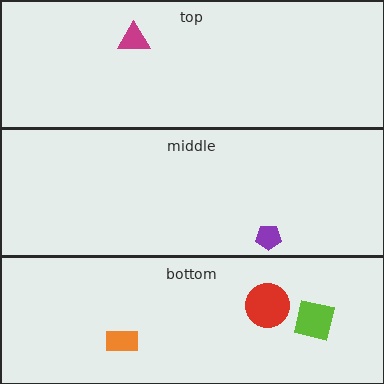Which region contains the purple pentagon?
The middle region.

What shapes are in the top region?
The magenta triangle.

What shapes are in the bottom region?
The lime square, the orange rectangle, the red circle.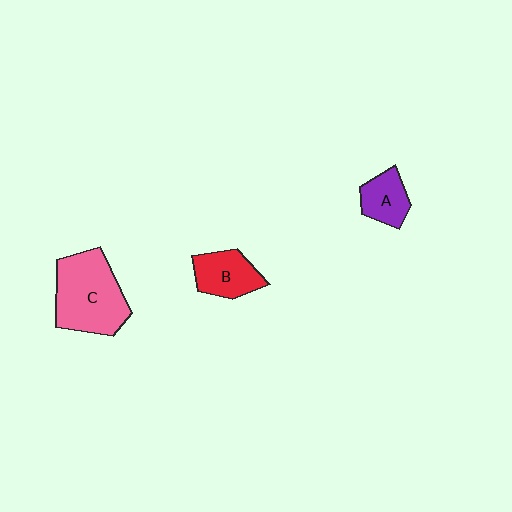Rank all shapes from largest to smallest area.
From largest to smallest: C (pink), B (red), A (purple).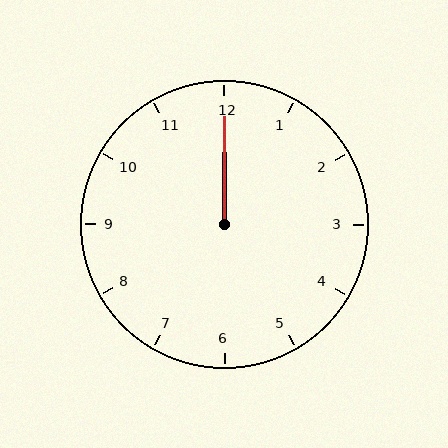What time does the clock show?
12:00.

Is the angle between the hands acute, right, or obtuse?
It is acute.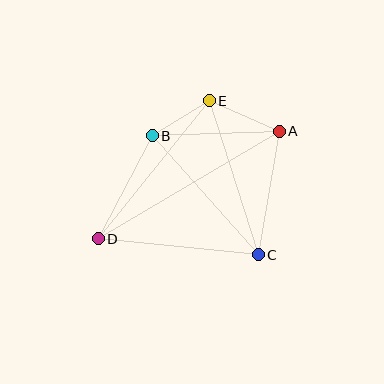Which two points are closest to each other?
Points B and E are closest to each other.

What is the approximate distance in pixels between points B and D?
The distance between B and D is approximately 116 pixels.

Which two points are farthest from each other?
Points A and D are farthest from each other.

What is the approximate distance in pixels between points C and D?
The distance between C and D is approximately 161 pixels.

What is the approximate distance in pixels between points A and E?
The distance between A and E is approximately 76 pixels.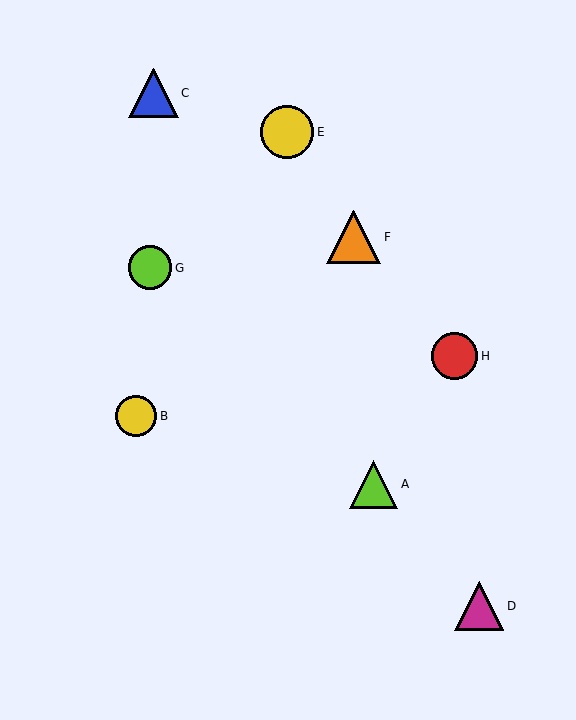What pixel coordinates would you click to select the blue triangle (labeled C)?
Click at (153, 93) to select the blue triangle C.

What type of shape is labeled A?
Shape A is a lime triangle.